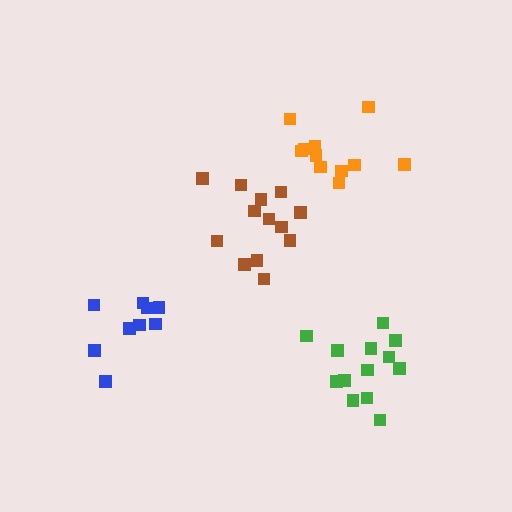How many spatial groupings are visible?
There are 4 spatial groupings.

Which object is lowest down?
The green cluster is bottommost.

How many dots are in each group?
Group 1: 9 dots, Group 2: 13 dots, Group 3: 11 dots, Group 4: 13 dots (46 total).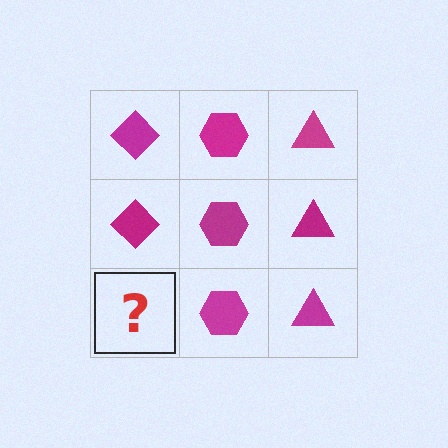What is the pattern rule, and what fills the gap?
The rule is that each column has a consistent shape. The gap should be filled with a magenta diamond.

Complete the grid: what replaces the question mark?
The question mark should be replaced with a magenta diamond.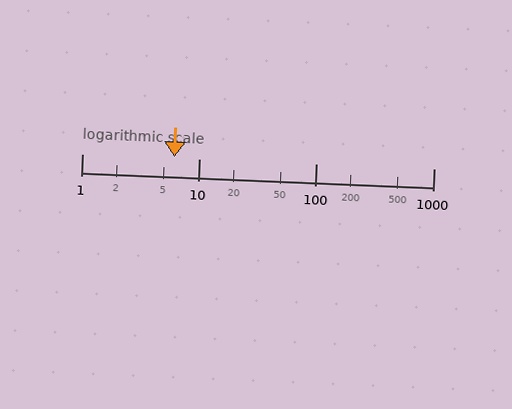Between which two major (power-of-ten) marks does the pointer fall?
The pointer is between 1 and 10.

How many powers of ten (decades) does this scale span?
The scale spans 3 decades, from 1 to 1000.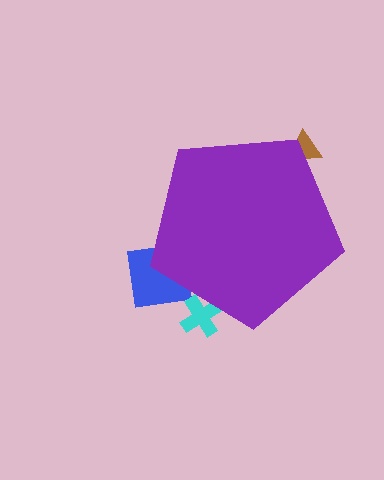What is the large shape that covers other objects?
A purple pentagon.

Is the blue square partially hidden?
Yes, the blue square is partially hidden behind the purple pentagon.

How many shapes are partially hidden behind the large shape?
3 shapes are partially hidden.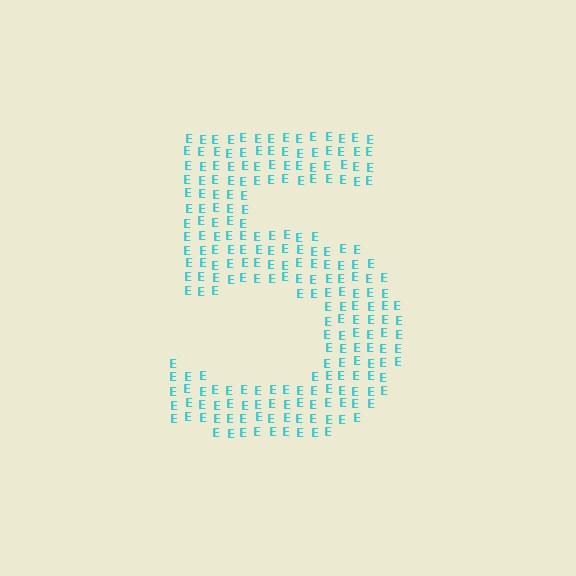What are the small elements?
The small elements are letter E's.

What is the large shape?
The large shape is the digit 5.